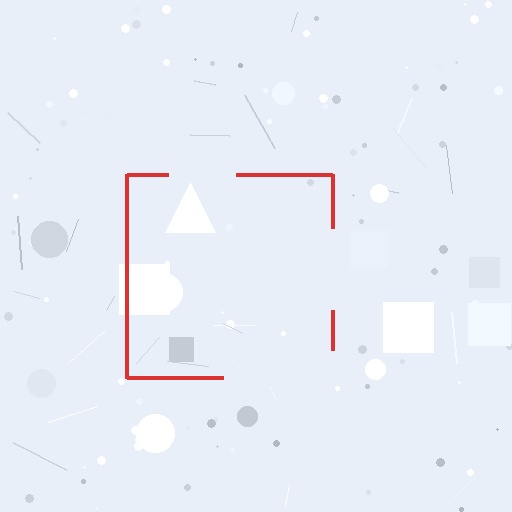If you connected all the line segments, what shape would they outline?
They would outline a square.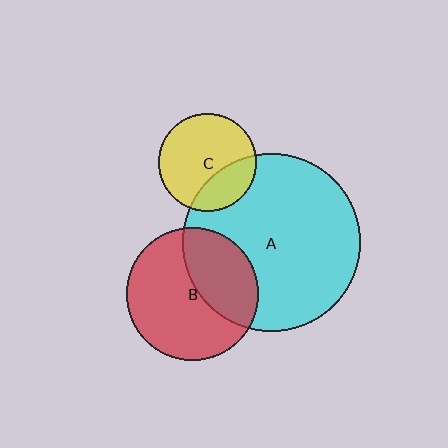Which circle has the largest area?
Circle A (cyan).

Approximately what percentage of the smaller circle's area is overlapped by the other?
Approximately 40%.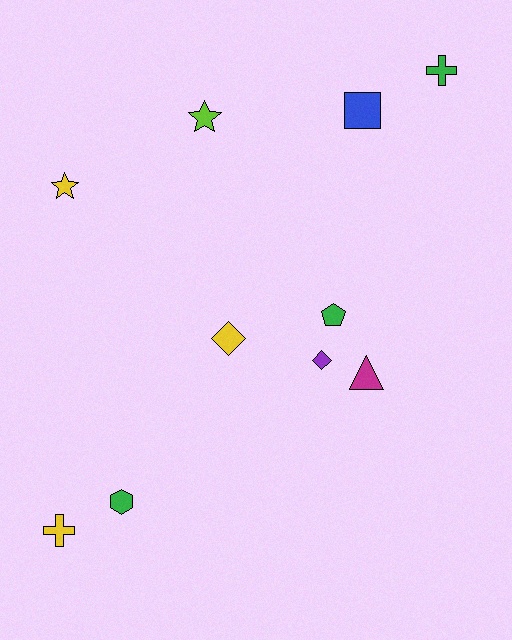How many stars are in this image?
There are 2 stars.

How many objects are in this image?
There are 10 objects.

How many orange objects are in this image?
There are no orange objects.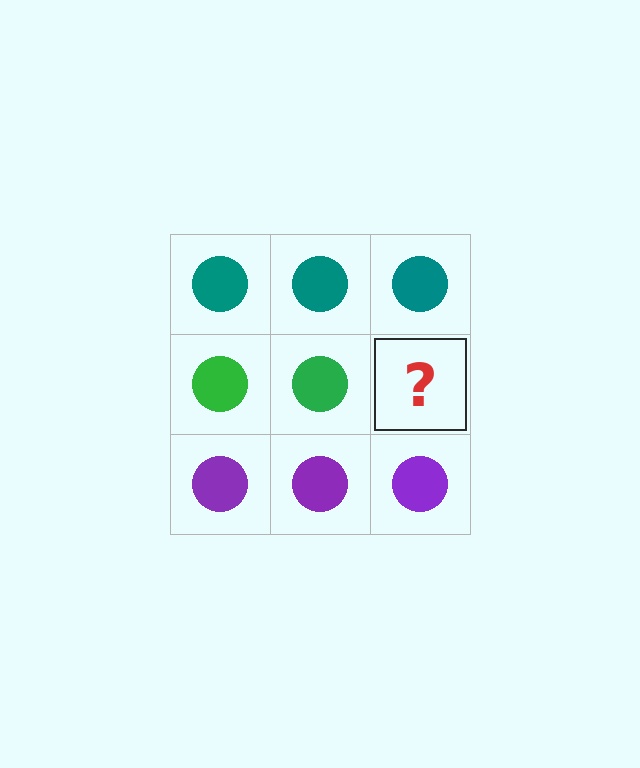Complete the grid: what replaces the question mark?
The question mark should be replaced with a green circle.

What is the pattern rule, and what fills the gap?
The rule is that each row has a consistent color. The gap should be filled with a green circle.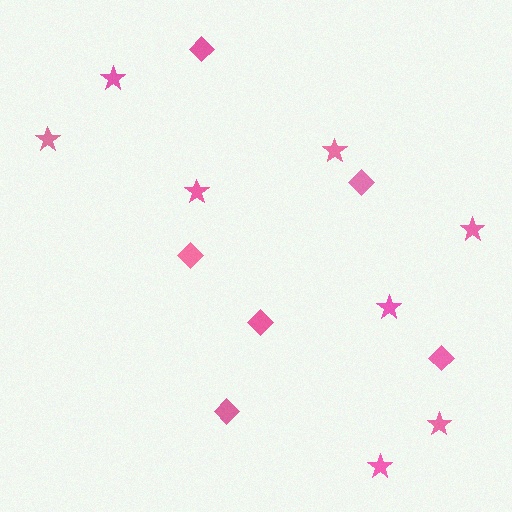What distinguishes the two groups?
There are 2 groups: one group of diamonds (6) and one group of stars (8).